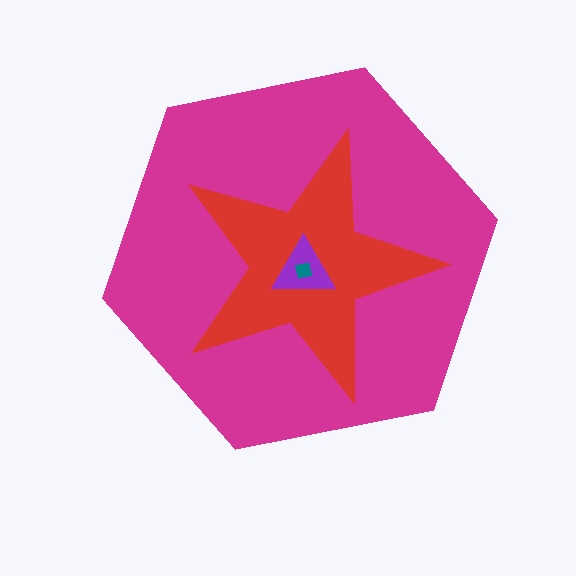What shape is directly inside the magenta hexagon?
The red star.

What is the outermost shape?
The magenta hexagon.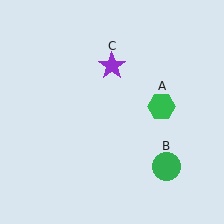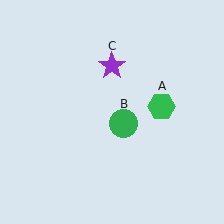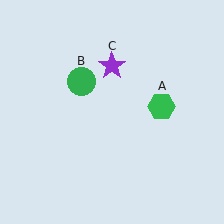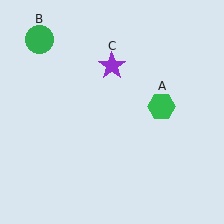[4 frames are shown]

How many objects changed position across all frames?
1 object changed position: green circle (object B).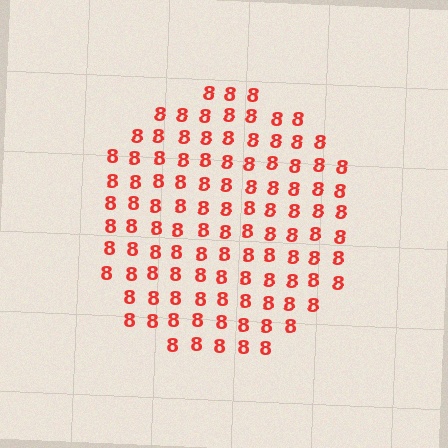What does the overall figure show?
The overall figure shows a circle.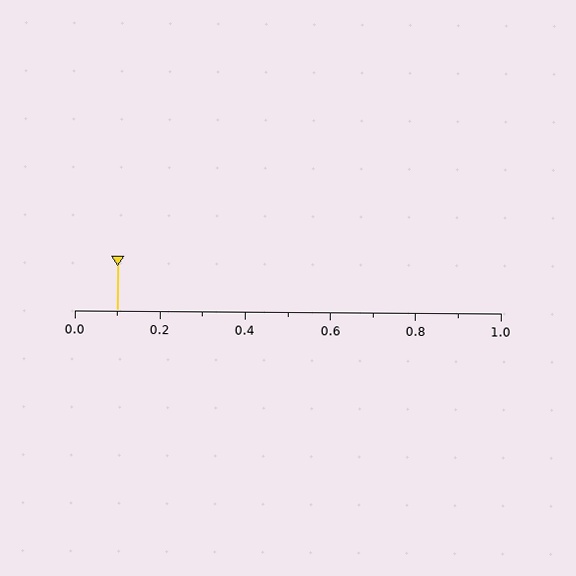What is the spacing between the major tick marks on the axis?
The major ticks are spaced 0.2 apart.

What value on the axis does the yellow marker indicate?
The marker indicates approximately 0.1.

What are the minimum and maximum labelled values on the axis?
The axis runs from 0.0 to 1.0.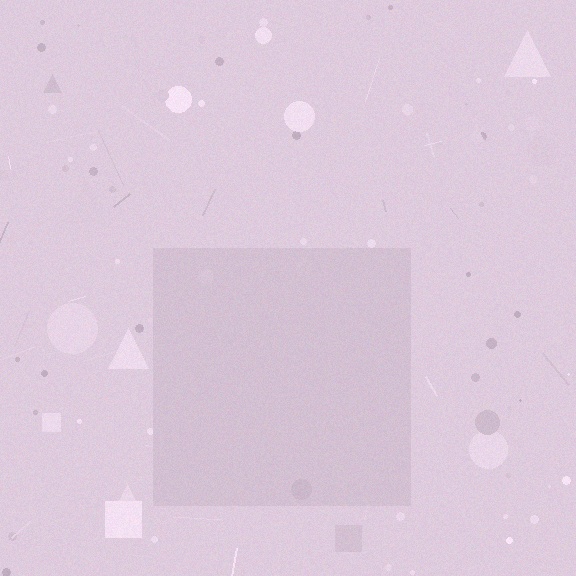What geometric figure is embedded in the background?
A square is embedded in the background.